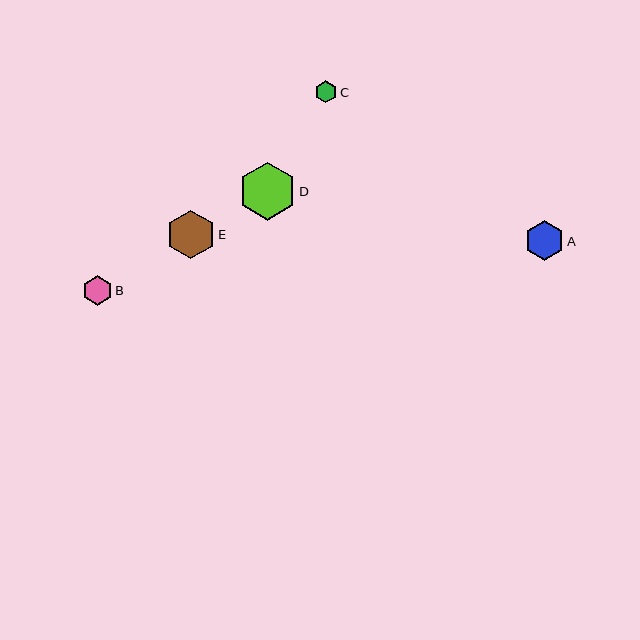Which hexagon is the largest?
Hexagon D is the largest with a size of approximately 58 pixels.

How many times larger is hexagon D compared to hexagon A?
Hexagon D is approximately 1.4 times the size of hexagon A.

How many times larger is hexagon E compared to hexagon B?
Hexagon E is approximately 1.7 times the size of hexagon B.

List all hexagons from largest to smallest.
From largest to smallest: D, E, A, B, C.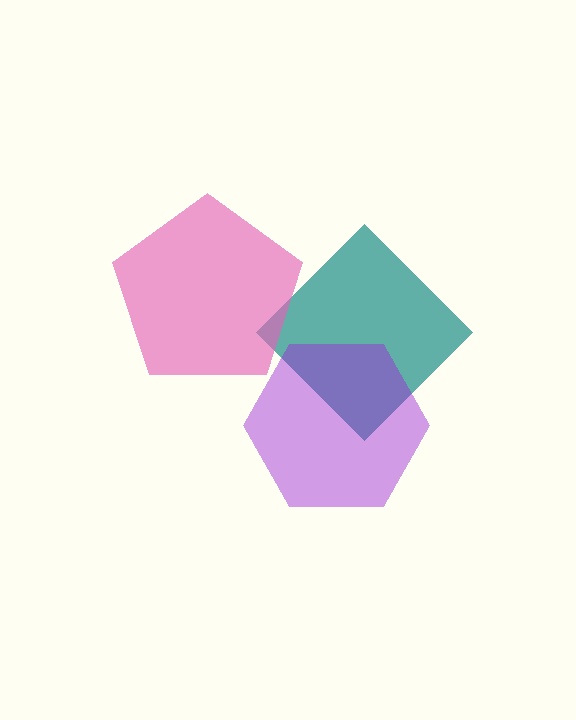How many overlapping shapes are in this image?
There are 3 overlapping shapes in the image.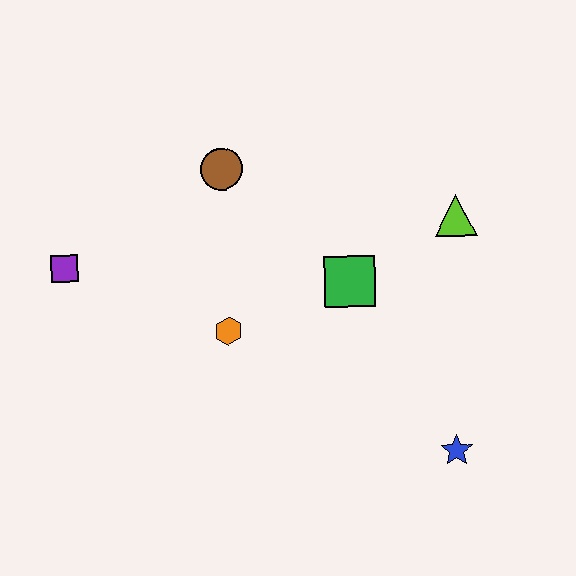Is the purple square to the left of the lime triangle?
Yes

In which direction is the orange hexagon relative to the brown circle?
The orange hexagon is below the brown circle.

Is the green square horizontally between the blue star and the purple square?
Yes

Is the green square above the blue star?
Yes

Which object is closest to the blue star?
The green square is closest to the blue star.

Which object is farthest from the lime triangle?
The purple square is farthest from the lime triangle.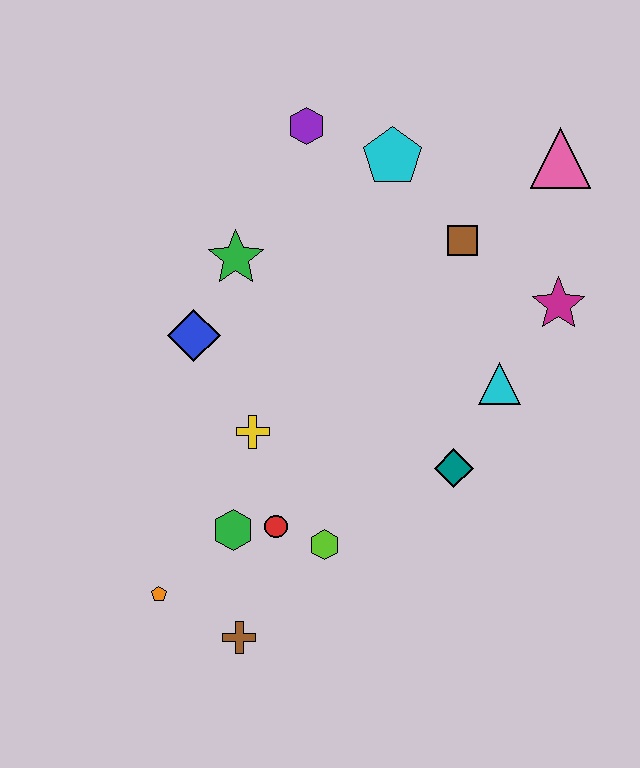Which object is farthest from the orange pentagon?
The pink triangle is farthest from the orange pentagon.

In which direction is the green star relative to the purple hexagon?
The green star is below the purple hexagon.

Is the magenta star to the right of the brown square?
Yes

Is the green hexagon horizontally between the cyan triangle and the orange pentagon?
Yes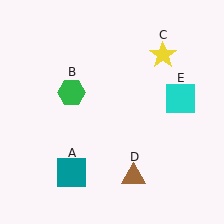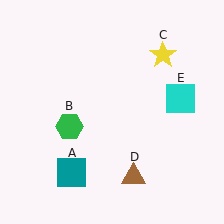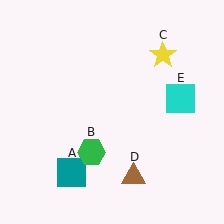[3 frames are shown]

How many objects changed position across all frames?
1 object changed position: green hexagon (object B).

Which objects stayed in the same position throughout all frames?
Teal square (object A) and yellow star (object C) and brown triangle (object D) and cyan square (object E) remained stationary.